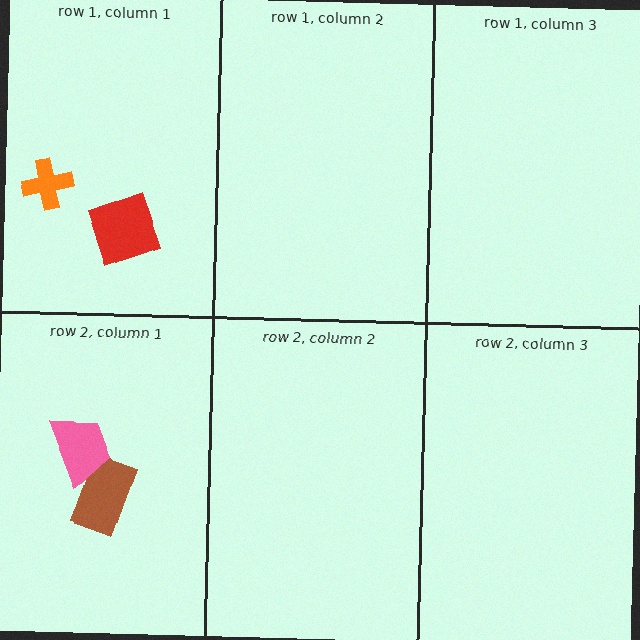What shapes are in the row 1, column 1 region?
The red square, the orange cross.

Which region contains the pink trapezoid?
The row 2, column 1 region.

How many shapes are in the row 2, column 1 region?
2.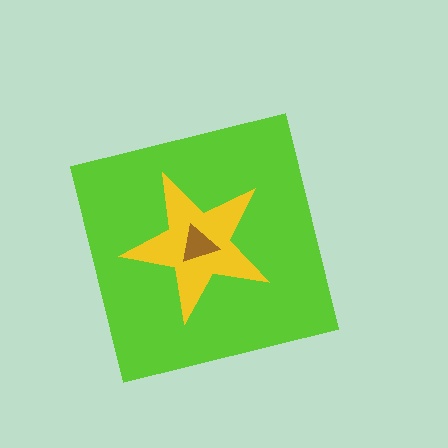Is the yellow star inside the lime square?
Yes.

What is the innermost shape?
The brown triangle.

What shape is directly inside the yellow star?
The brown triangle.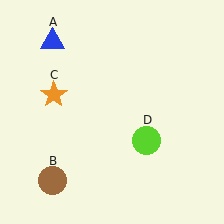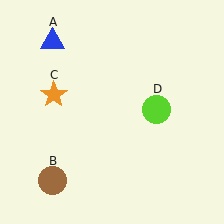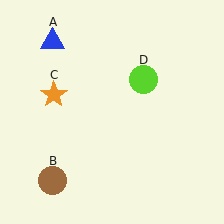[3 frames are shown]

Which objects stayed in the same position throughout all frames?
Blue triangle (object A) and brown circle (object B) and orange star (object C) remained stationary.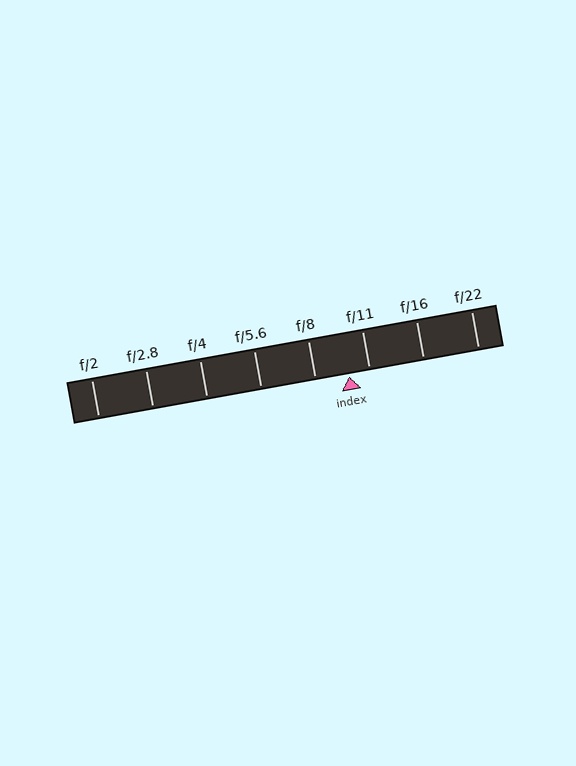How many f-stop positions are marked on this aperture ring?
There are 8 f-stop positions marked.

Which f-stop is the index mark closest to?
The index mark is closest to f/11.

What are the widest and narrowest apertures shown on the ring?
The widest aperture shown is f/2 and the narrowest is f/22.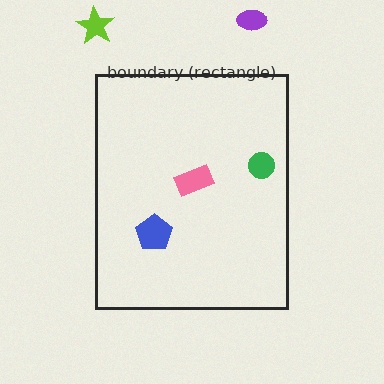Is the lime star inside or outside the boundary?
Outside.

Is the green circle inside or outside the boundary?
Inside.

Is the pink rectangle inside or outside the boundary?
Inside.